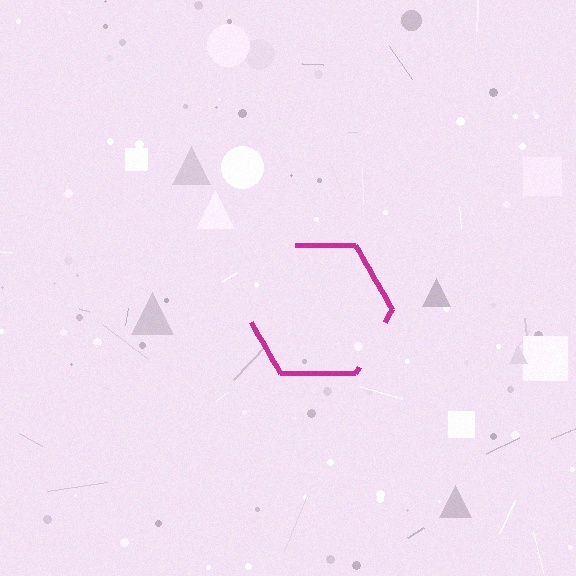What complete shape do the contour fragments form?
The contour fragments form a hexagon.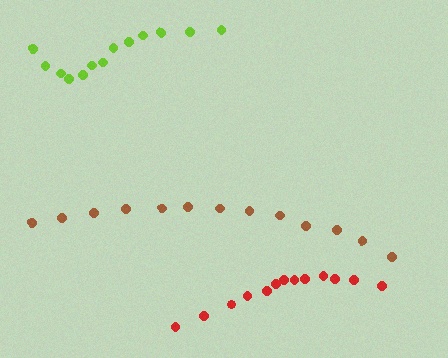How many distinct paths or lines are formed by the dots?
There are 3 distinct paths.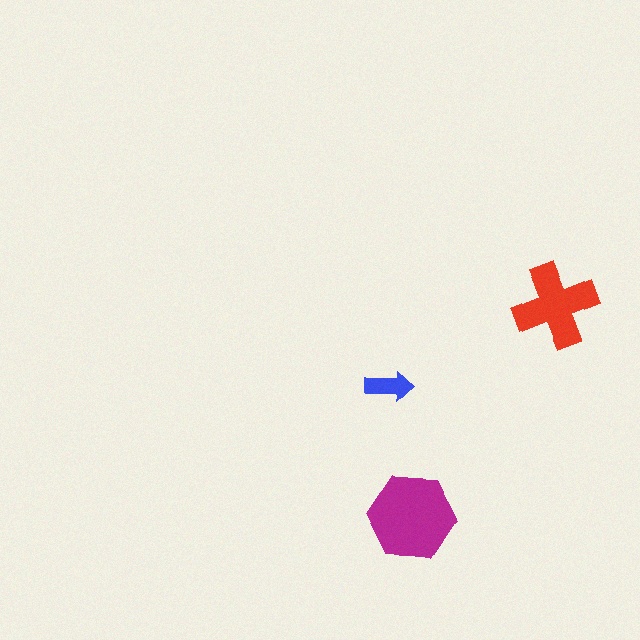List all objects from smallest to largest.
The blue arrow, the red cross, the magenta hexagon.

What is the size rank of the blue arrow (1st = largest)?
3rd.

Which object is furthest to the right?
The red cross is rightmost.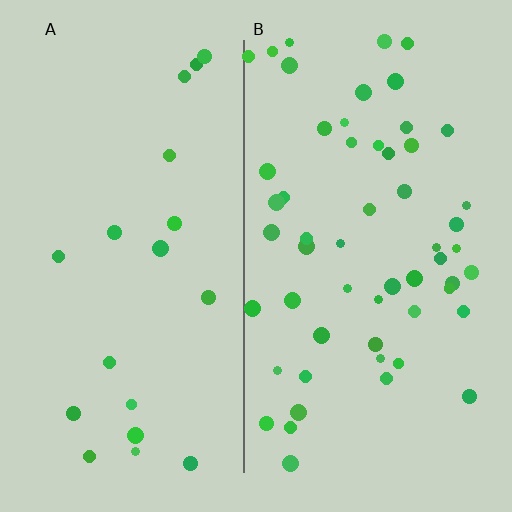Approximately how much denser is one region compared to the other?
Approximately 3.0× — region B over region A.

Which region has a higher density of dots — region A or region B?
B (the right).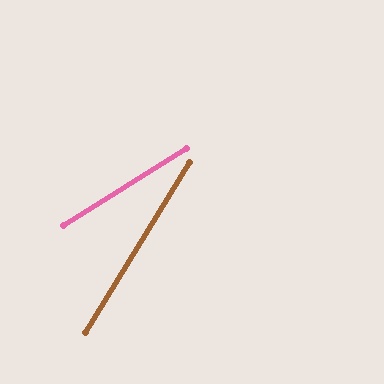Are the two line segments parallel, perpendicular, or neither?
Neither parallel nor perpendicular — they differ by about 26°.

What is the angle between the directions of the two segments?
Approximately 26 degrees.